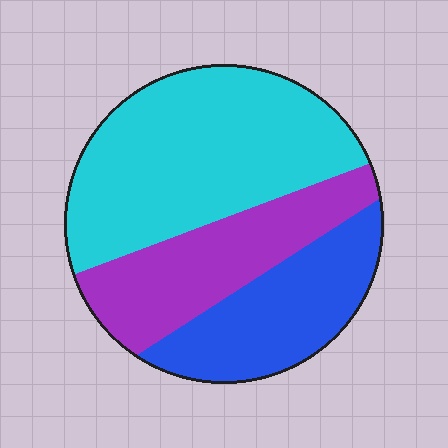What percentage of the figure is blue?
Blue covers roughly 25% of the figure.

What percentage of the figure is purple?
Purple covers 27% of the figure.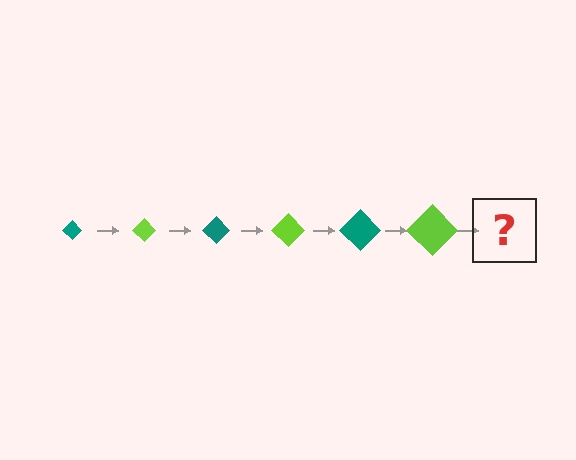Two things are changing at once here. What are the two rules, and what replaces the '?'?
The two rules are that the diamond grows larger each step and the color cycles through teal and lime. The '?' should be a teal diamond, larger than the previous one.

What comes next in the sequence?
The next element should be a teal diamond, larger than the previous one.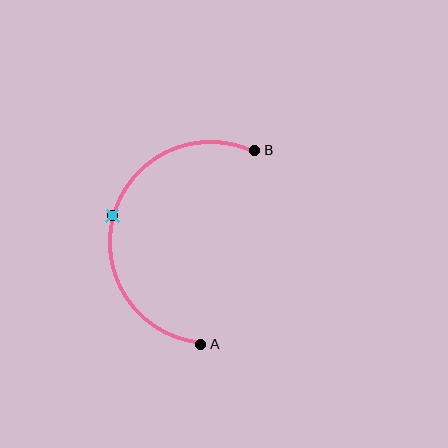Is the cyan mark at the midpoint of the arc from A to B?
Yes. The cyan mark lies on the arc at equal arc-length from both A and B — it is the arc midpoint.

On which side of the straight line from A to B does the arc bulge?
The arc bulges to the left of the straight line connecting A and B.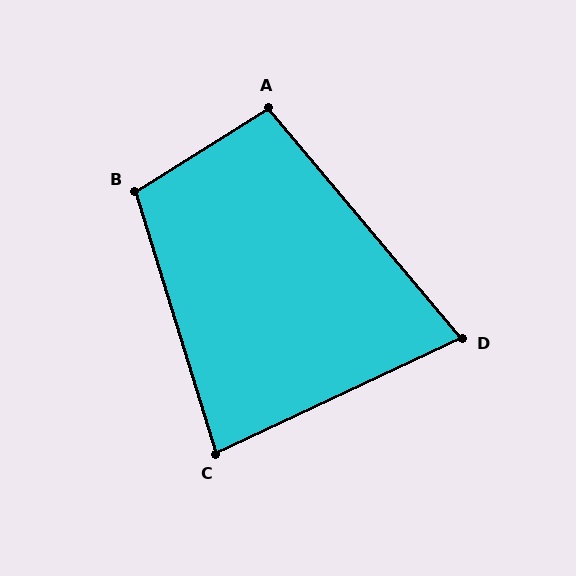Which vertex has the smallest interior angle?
D, at approximately 75 degrees.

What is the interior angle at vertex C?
Approximately 82 degrees (acute).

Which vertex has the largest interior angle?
B, at approximately 105 degrees.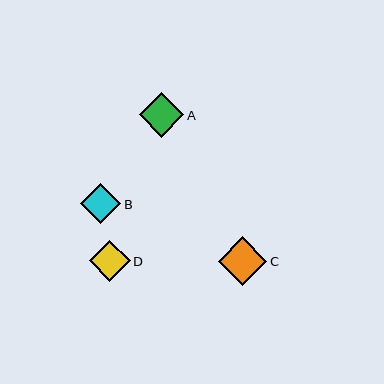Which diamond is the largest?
Diamond C is the largest with a size of approximately 49 pixels.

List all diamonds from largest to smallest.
From largest to smallest: C, A, D, B.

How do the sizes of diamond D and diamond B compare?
Diamond D and diamond B are approximately the same size.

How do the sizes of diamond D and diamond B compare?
Diamond D and diamond B are approximately the same size.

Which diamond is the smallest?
Diamond B is the smallest with a size of approximately 40 pixels.